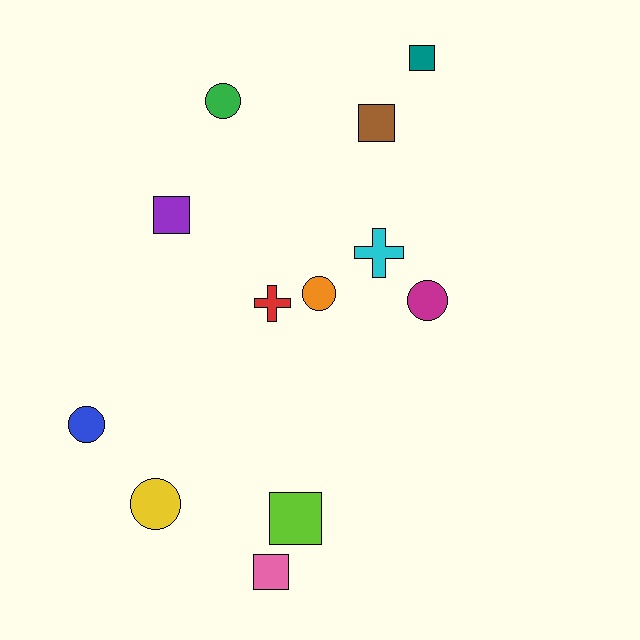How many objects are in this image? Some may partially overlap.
There are 12 objects.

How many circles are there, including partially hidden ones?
There are 5 circles.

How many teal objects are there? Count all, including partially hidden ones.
There is 1 teal object.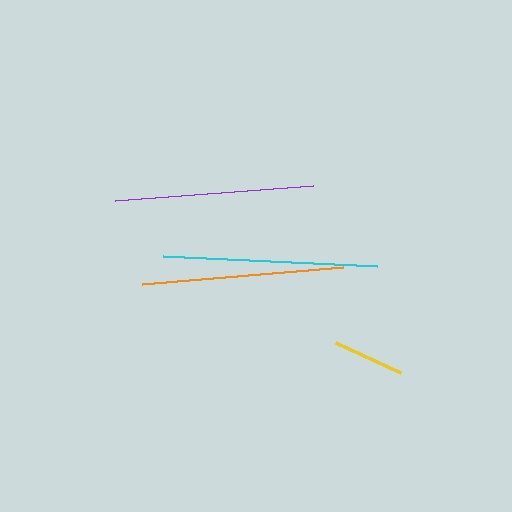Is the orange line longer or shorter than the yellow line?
The orange line is longer than the yellow line.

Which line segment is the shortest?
The yellow line is the shortest at approximately 72 pixels.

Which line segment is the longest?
The cyan line is the longest at approximately 214 pixels.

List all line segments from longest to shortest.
From longest to shortest: cyan, orange, purple, yellow.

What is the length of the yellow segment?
The yellow segment is approximately 72 pixels long.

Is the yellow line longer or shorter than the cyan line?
The cyan line is longer than the yellow line.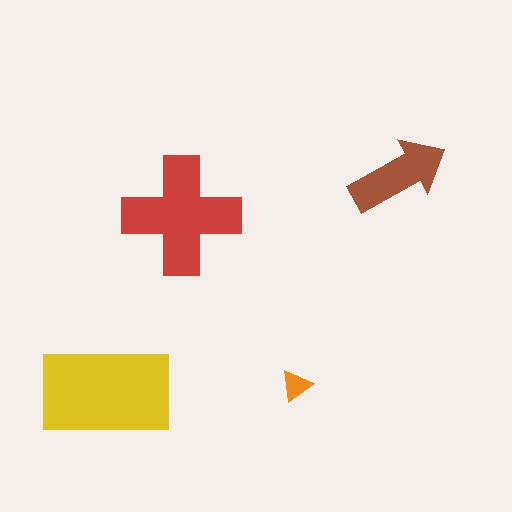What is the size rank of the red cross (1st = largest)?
2nd.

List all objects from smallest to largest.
The orange triangle, the brown arrow, the red cross, the yellow rectangle.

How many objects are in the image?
There are 4 objects in the image.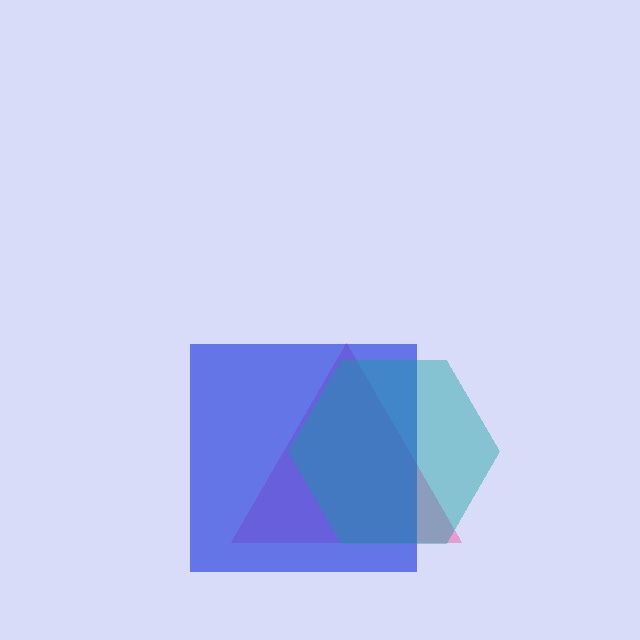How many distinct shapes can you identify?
There are 3 distinct shapes: a pink triangle, a blue square, a teal hexagon.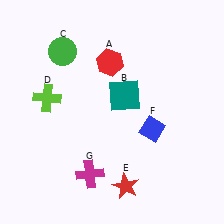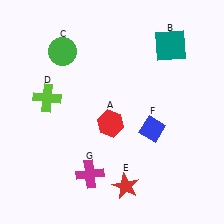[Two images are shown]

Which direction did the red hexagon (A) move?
The red hexagon (A) moved down.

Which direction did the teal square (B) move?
The teal square (B) moved up.